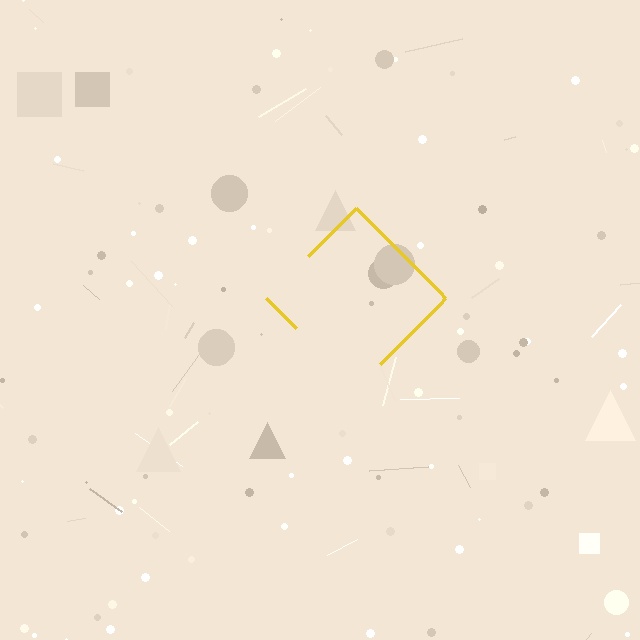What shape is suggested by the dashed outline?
The dashed outline suggests a diamond.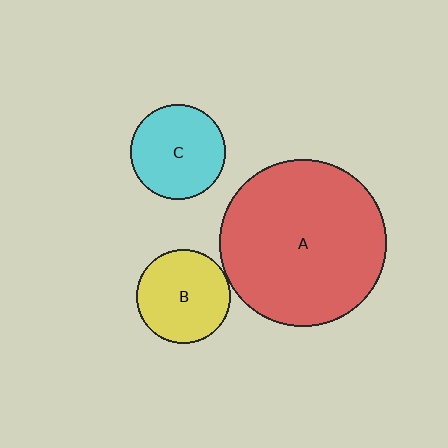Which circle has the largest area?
Circle A (red).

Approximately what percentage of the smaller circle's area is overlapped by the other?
Approximately 5%.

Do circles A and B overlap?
Yes.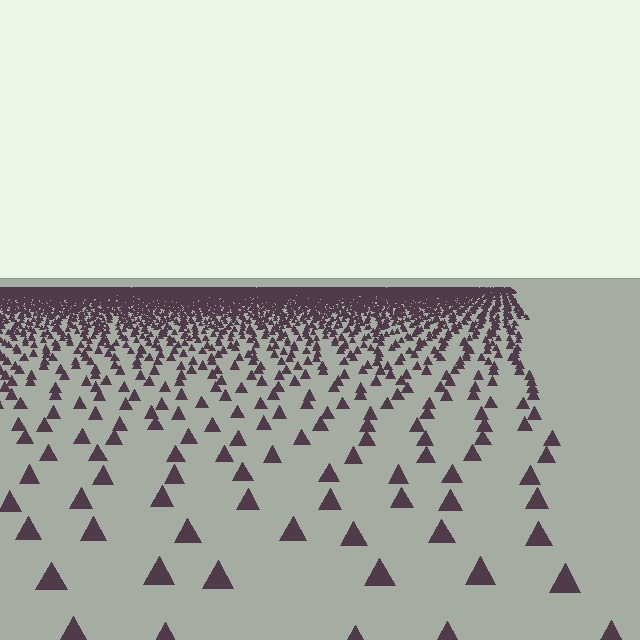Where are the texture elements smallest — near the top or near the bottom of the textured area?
Near the top.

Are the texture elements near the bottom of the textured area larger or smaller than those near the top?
Larger. Near the bottom, elements are closer to the viewer and appear at a bigger on-screen size.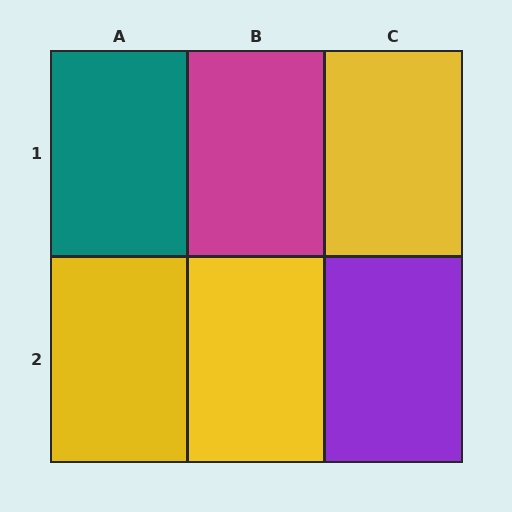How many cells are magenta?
1 cell is magenta.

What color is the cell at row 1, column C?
Yellow.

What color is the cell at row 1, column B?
Magenta.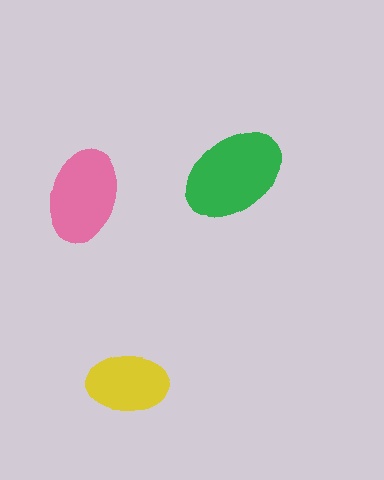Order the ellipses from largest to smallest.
the green one, the pink one, the yellow one.